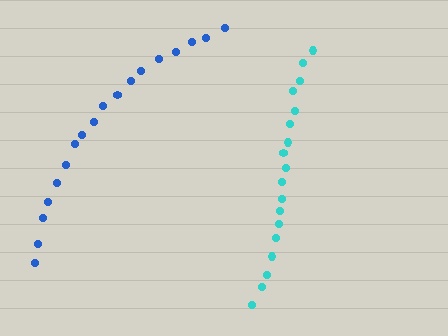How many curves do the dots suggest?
There are 2 distinct paths.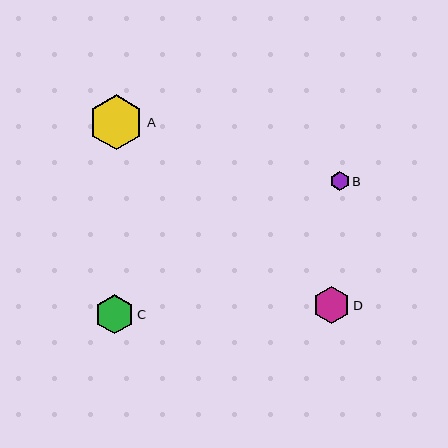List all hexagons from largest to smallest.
From largest to smallest: A, C, D, B.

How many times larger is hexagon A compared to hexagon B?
Hexagon A is approximately 2.8 times the size of hexagon B.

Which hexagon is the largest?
Hexagon A is the largest with a size of approximately 55 pixels.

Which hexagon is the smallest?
Hexagon B is the smallest with a size of approximately 19 pixels.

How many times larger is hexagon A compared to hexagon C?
Hexagon A is approximately 1.4 times the size of hexagon C.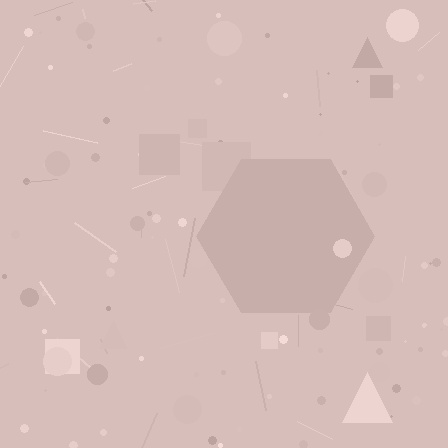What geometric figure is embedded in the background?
A hexagon is embedded in the background.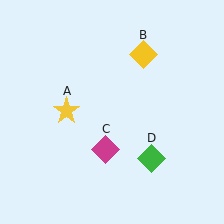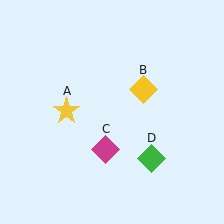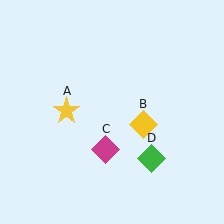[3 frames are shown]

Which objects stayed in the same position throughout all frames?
Yellow star (object A) and magenta diamond (object C) and green diamond (object D) remained stationary.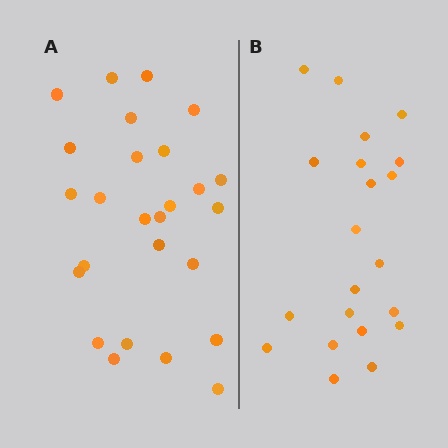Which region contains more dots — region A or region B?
Region A (the left region) has more dots.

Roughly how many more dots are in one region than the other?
Region A has about 5 more dots than region B.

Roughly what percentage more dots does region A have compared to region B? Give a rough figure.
About 25% more.